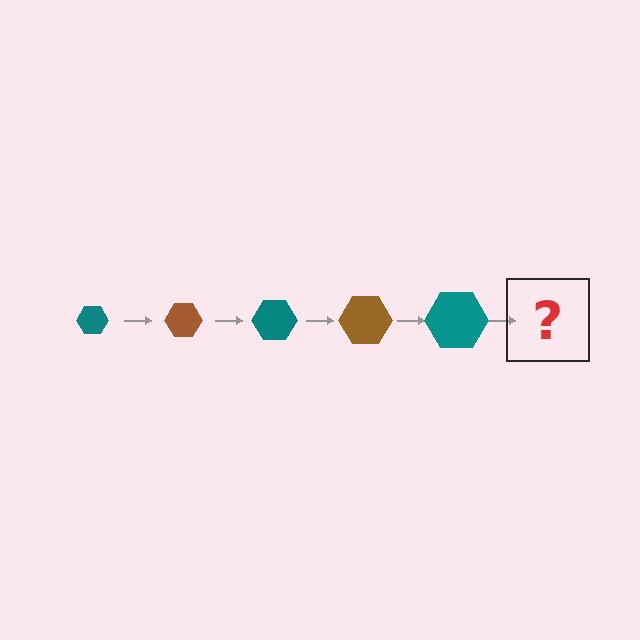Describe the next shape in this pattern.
It should be a brown hexagon, larger than the previous one.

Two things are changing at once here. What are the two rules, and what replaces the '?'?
The two rules are that the hexagon grows larger each step and the color cycles through teal and brown. The '?' should be a brown hexagon, larger than the previous one.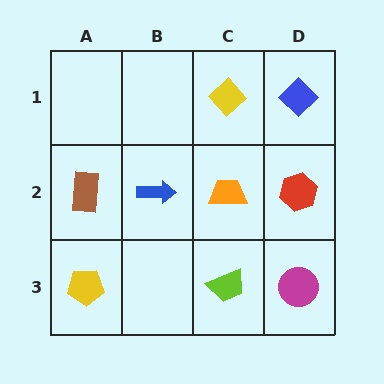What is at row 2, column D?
A red hexagon.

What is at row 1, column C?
A yellow diamond.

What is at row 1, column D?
A blue diamond.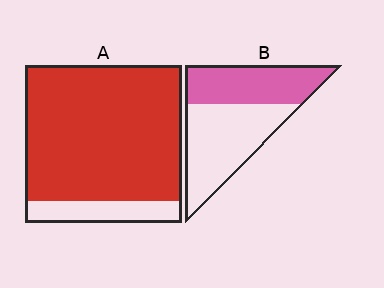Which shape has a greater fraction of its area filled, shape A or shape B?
Shape A.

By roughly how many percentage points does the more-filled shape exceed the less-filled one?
By roughly 45 percentage points (A over B).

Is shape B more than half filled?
No.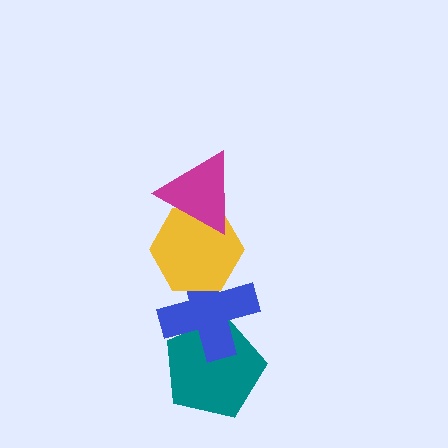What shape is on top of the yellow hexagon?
The magenta triangle is on top of the yellow hexagon.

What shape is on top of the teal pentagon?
The blue cross is on top of the teal pentagon.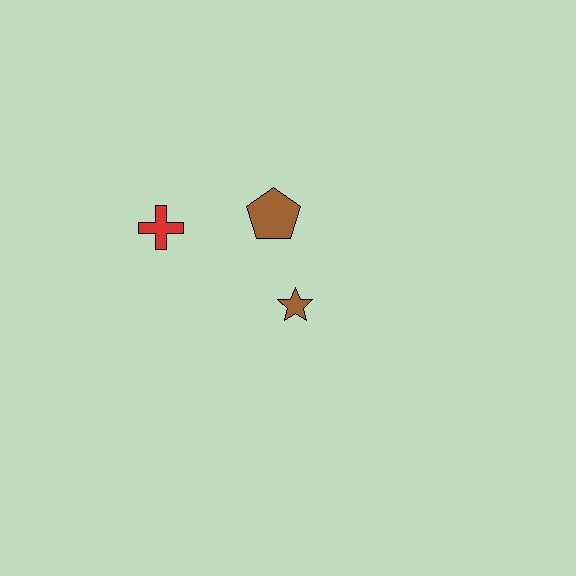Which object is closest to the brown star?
The brown pentagon is closest to the brown star.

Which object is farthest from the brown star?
The red cross is farthest from the brown star.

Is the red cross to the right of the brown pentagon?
No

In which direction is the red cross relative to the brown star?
The red cross is to the left of the brown star.